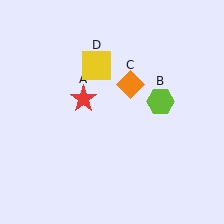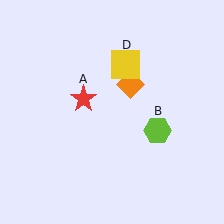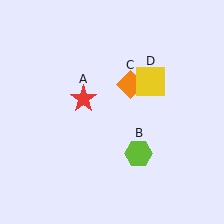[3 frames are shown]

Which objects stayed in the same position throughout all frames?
Red star (object A) and orange diamond (object C) remained stationary.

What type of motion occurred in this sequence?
The lime hexagon (object B), yellow square (object D) rotated clockwise around the center of the scene.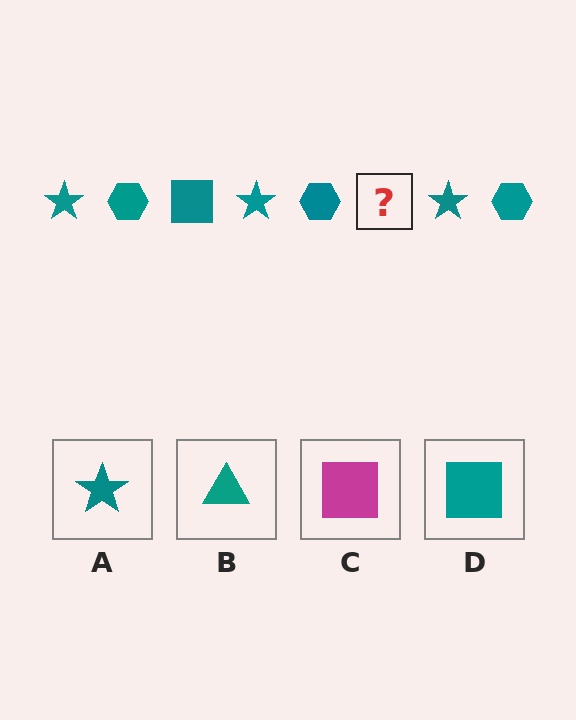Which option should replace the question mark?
Option D.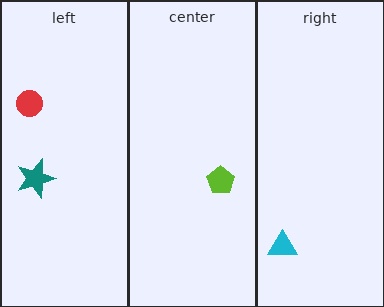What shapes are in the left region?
The red circle, the teal star.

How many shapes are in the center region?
1.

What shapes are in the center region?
The lime pentagon.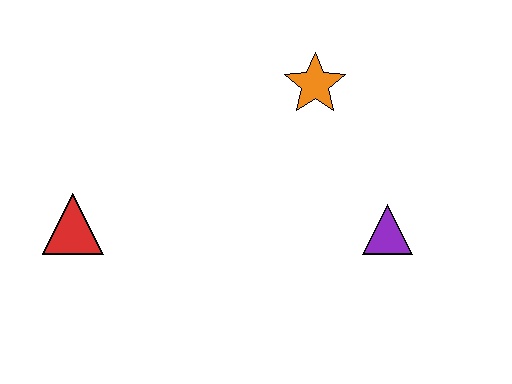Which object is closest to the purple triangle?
The orange star is closest to the purple triangle.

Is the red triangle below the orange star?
Yes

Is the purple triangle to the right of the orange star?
Yes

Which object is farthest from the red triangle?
The purple triangle is farthest from the red triangle.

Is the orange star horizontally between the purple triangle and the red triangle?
Yes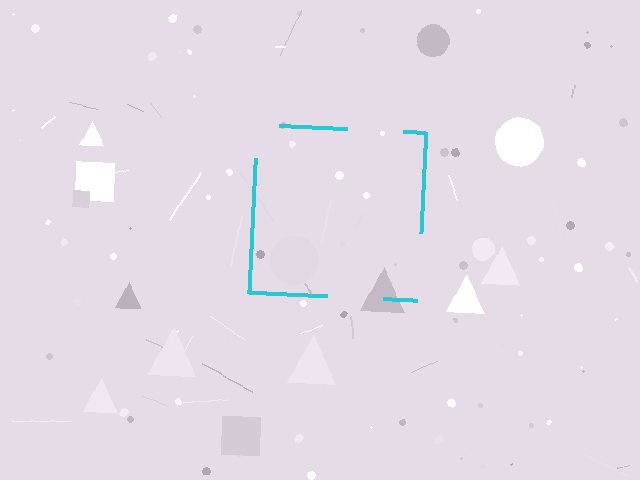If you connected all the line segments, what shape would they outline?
They would outline a square.